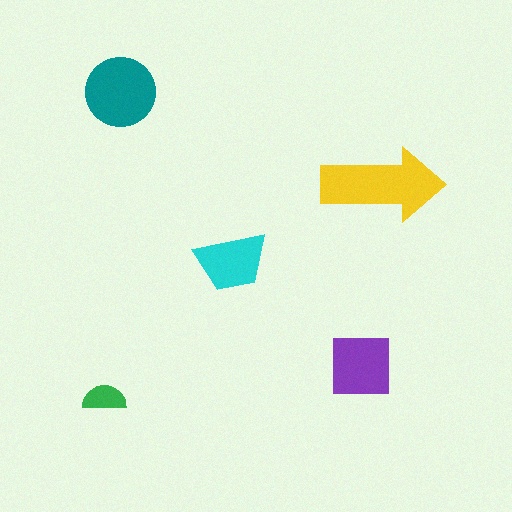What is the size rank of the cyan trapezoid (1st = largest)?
4th.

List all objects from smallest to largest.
The green semicircle, the cyan trapezoid, the purple square, the teal circle, the yellow arrow.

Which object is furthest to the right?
The yellow arrow is rightmost.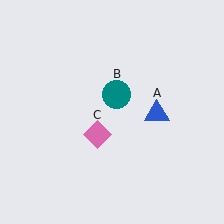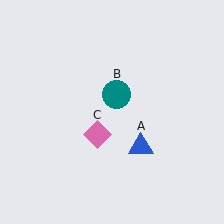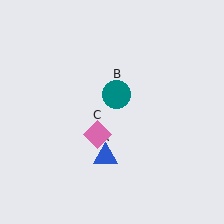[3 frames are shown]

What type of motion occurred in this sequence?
The blue triangle (object A) rotated clockwise around the center of the scene.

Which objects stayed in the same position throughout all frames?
Teal circle (object B) and pink diamond (object C) remained stationary.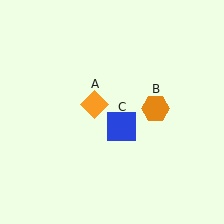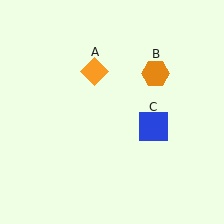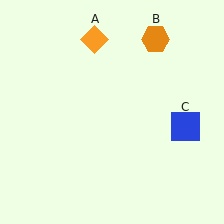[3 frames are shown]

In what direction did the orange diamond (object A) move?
The orange diamond (object A) moved up.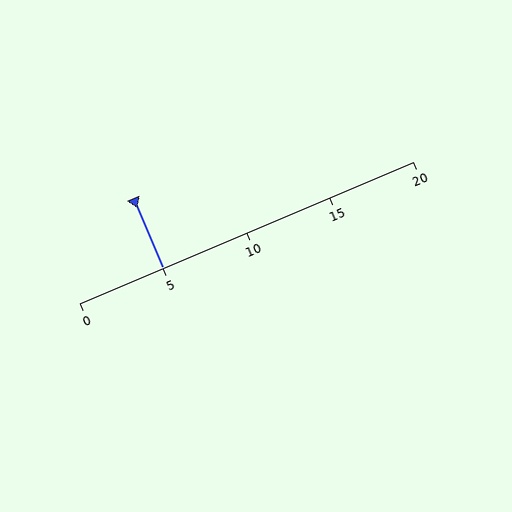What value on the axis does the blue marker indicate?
The marker indicates approximately 5.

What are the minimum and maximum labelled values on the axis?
The axis runs from 0 to 20.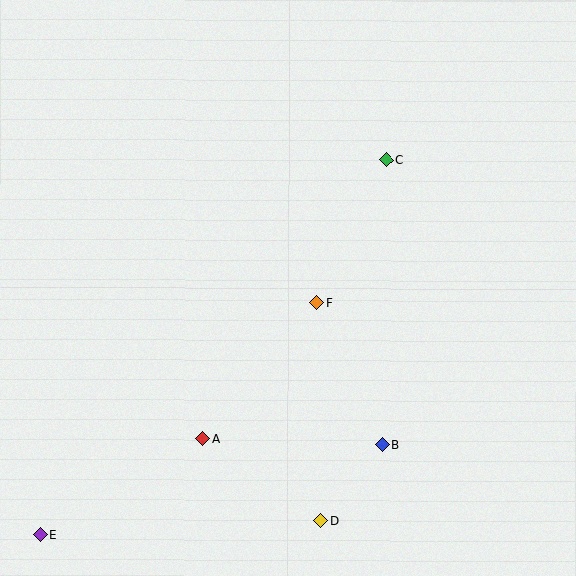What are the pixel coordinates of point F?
Point F is at (317, 303).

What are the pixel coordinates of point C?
Point C is at (386, 160).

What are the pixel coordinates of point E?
Point E is at (40, 534).